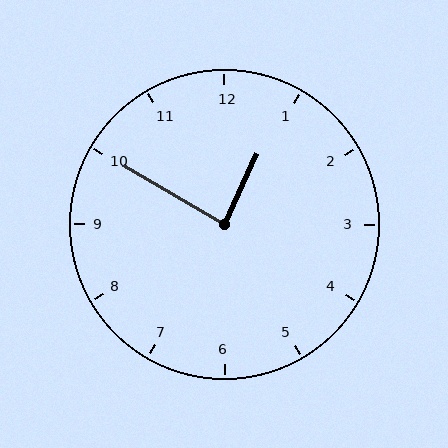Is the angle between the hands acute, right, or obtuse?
It is right.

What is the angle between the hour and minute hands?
Approximately 85 degrees.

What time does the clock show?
12:50.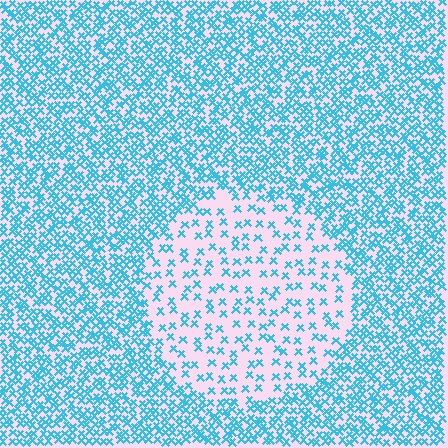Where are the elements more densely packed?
The elements are more densely packed outside the circle boundary.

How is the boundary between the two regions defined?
The boundary is defined by a change in element density (approximately 2.8x ratio). All elements are the same color, size, and shape.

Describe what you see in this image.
The image contains small cyan elements arranged at two different densities. A circle-shaped region is visible where the elements are less densely packed than the surrounding area.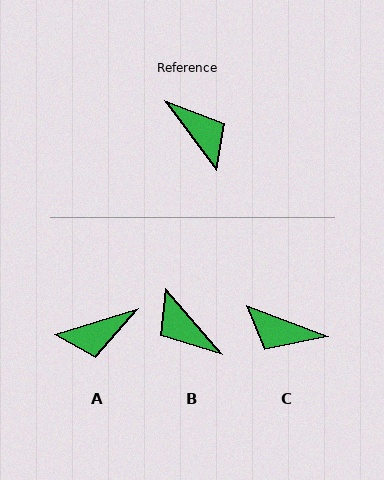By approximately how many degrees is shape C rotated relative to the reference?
Approximately 147 degrees clockwise.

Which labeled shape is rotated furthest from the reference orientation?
B, about 176 degrees away.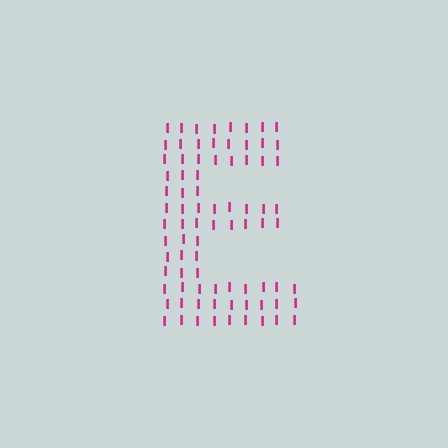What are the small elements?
The small elements are letter I's.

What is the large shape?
The large shape is the letter E.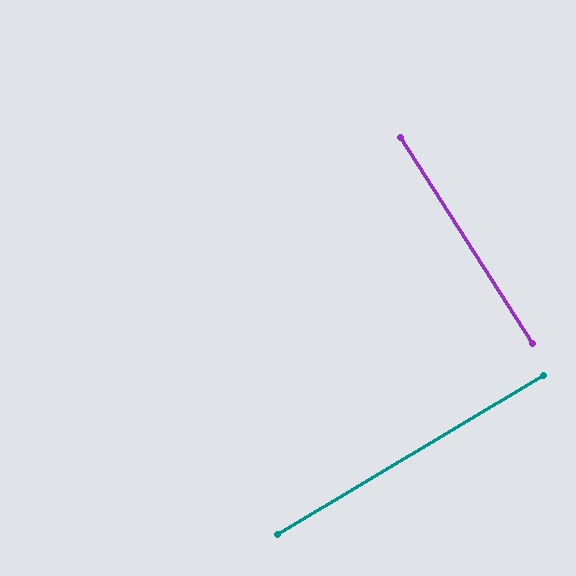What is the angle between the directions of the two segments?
Approximately 88 degrees.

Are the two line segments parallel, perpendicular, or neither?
Perpendicular — they meet at approximately 88°.